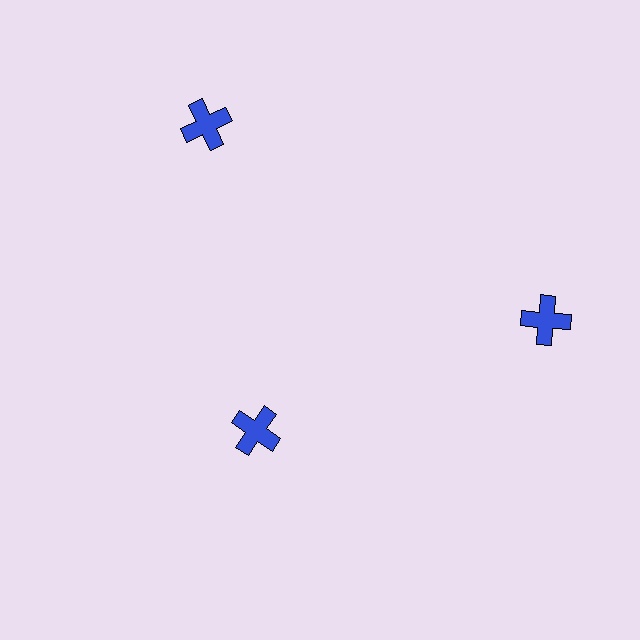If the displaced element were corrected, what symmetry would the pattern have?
It would have 3-fold rotational symmetry — the pattern would map onto itself every 120 degrees.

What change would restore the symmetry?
The symmetry would be restored by moving it outward, back onto the ring so that all 3 crosses sit at equal angles and equal distance from the center.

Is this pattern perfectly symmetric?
No. The 3 blue crosses are arranged in a ring, but one element near the 7 o'clock position is pulled inward toward the center, breaking the 3-fold rotational symmetry.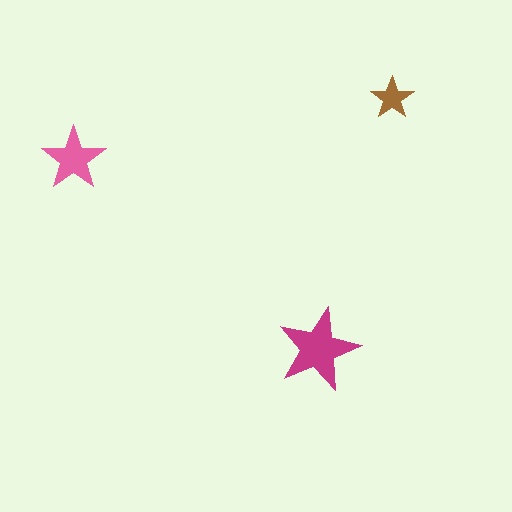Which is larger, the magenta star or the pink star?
The magenta one.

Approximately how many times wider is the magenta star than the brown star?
About 2 times wider.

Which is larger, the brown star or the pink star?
The pink one.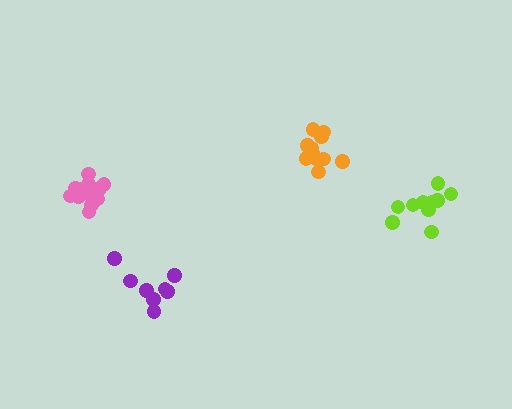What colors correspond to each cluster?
The clusters are colored: purple, orange, pink, lime.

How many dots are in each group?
Group 1: 9 dots, Group 2: 11 dots, Group 3: 12 dots, Group 4: 10 dots (42 total).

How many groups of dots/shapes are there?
There are 4 groups.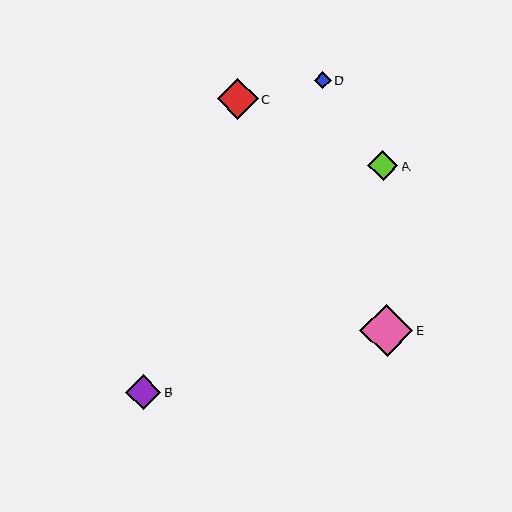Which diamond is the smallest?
Diamond D is the smallest with a size of approximately 17 pixels.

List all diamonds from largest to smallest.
From largest to smallest: E, C, B, A, D.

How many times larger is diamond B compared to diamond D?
Diamond B is approximately 2.1 times the size of diamond D.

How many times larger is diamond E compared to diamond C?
Diamond E is approximately 1.3 times the size of diamond C.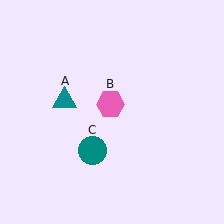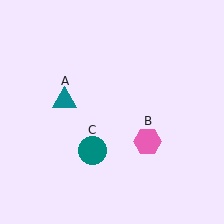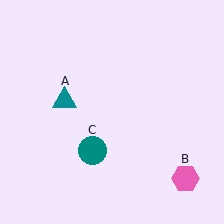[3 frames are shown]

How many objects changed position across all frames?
1 object changed position: pink hexagon (object B).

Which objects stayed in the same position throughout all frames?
Teal triangle (object A) and teal circle (object C) remained stationary.